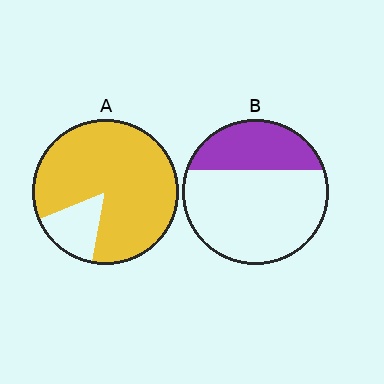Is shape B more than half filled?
No.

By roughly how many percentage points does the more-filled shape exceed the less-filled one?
By roughly 55 percentage points (A over B).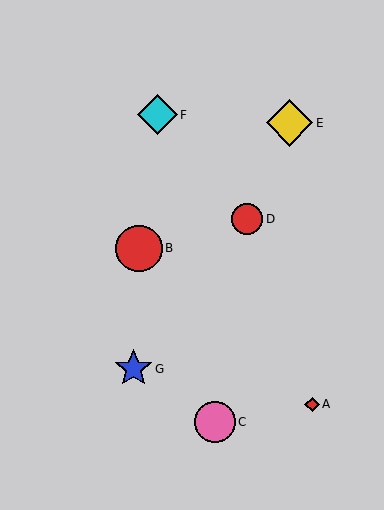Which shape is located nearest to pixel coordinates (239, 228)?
The red circle (labeled D) at (247, 219) is nearest to that location.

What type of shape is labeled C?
Shape C is a pink circle.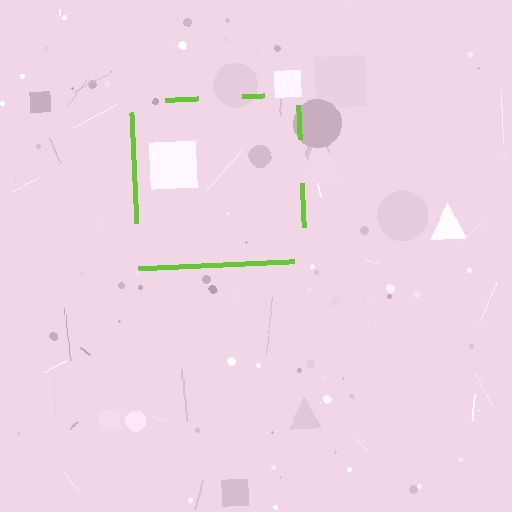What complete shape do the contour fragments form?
The contour fragments form a square.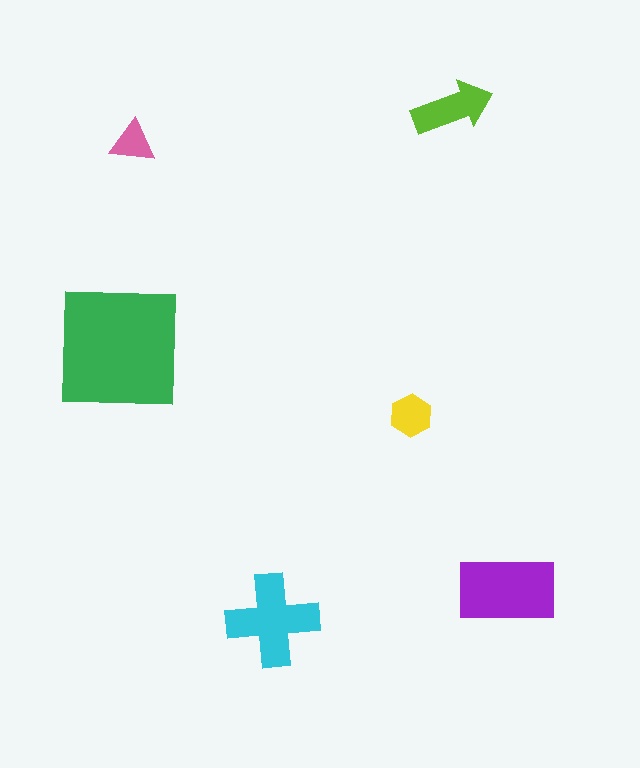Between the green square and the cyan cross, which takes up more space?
The green square.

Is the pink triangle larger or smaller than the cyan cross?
Smaller.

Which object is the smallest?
The pink triangle.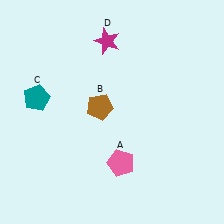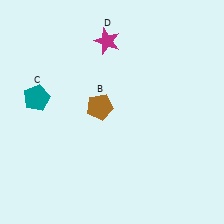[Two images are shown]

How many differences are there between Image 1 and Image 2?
There is 1 difference between the two images.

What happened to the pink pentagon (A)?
The pink pentagon (A) was removed in Image 2. It was in the bottom-right area of Image 1.